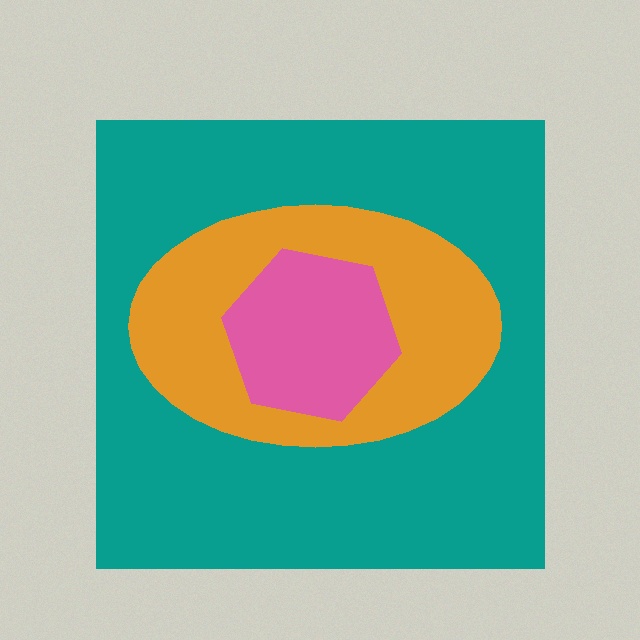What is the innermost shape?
The pink hexagon.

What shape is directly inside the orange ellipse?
The pink hexagon.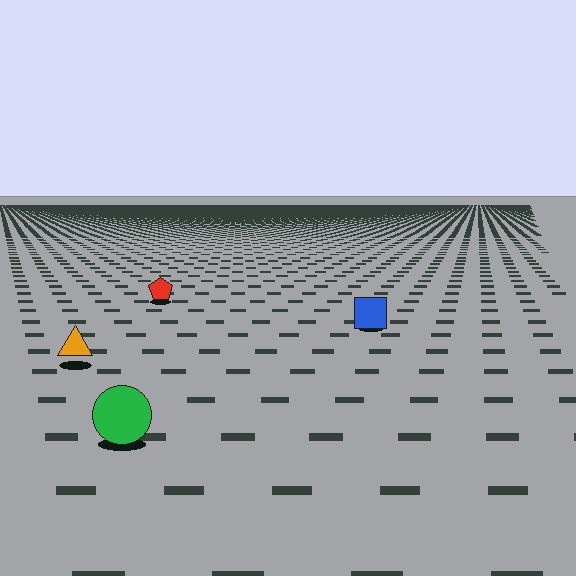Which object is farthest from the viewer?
The red pentagon is farthest from the viewer. It appears smaller and the ground texture around it is denser.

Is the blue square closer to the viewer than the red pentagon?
Yes. The blue square is closer — you can tell from the texture gradient: the ground texture is coarser near it.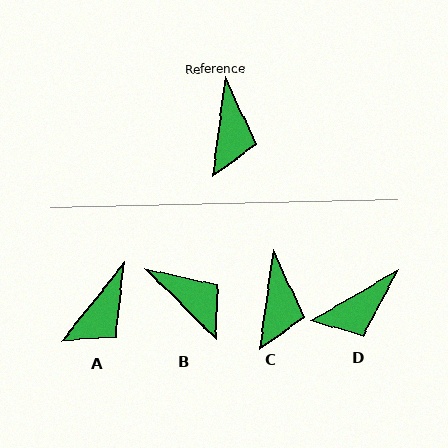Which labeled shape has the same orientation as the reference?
C.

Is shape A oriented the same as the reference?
No, it is off by about 31 degrees.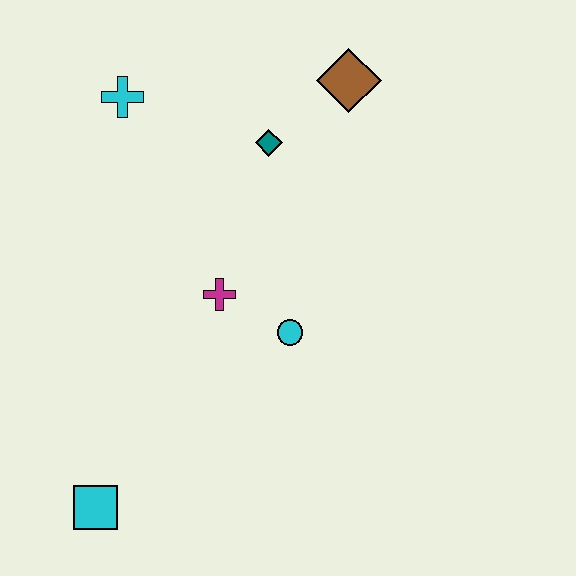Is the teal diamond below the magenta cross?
No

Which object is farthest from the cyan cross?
The cyan square is farthest from the cyan cross.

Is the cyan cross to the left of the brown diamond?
Yes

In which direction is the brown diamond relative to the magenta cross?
The brown diamond is above the magenta cross.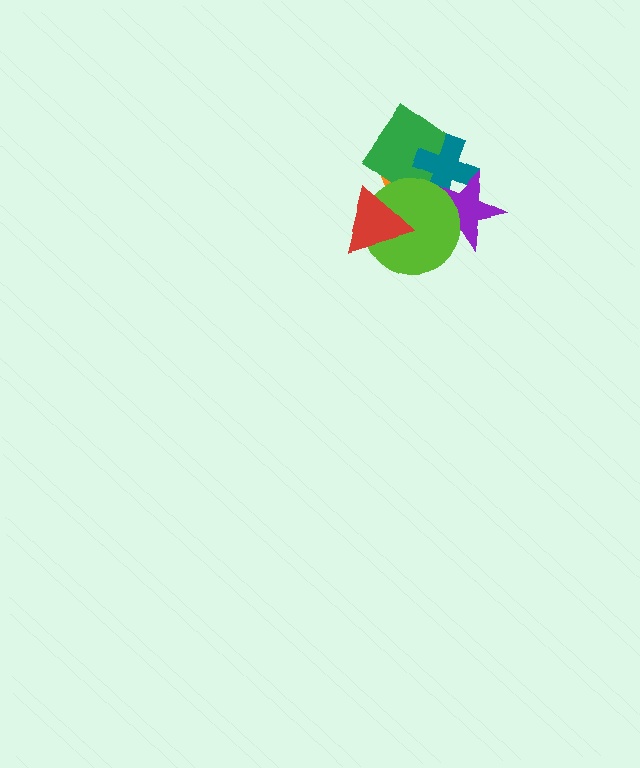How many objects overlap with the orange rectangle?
5 objects overlap with the orange rectangle.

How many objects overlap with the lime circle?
5 objects overlap with the lime circle.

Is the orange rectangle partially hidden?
Yes, it is partially covered by another shape.